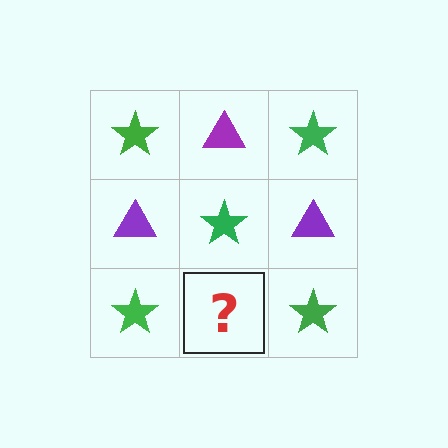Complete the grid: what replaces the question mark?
The question mark should be replaced with a purple triangle.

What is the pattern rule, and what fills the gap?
The rule is that it alternates green star and purple triangle in a checkerboard pattern. The gap should be filled with a purple triangle.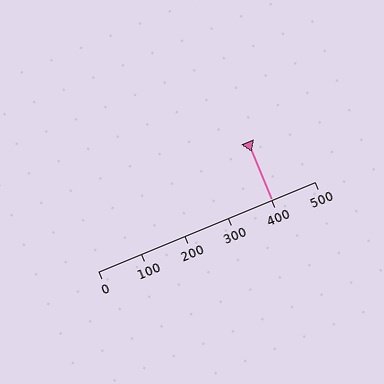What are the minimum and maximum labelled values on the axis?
The axis runs from 0 to 500.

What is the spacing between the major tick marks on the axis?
The major ticks are spaced 100 apart.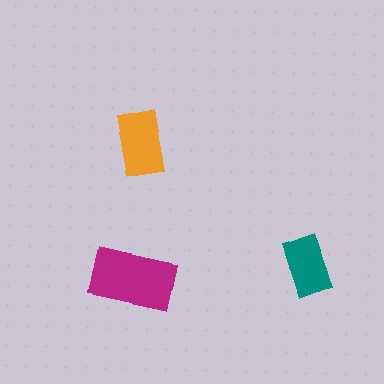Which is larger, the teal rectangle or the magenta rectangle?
The magenta one.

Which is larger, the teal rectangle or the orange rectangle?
The orange one.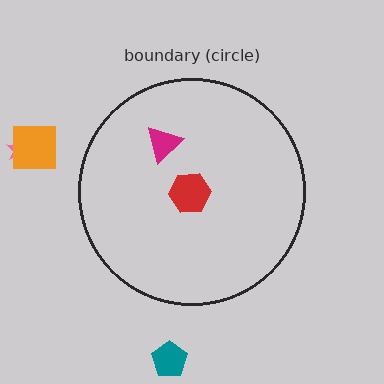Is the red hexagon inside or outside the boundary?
Inside.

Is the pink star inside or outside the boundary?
Outside.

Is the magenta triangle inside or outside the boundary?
Inside.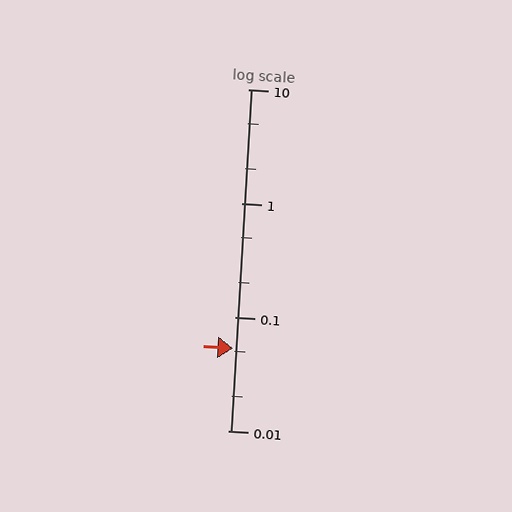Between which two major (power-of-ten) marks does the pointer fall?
The pointer is between 0.01 and 0.1.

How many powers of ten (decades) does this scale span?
The scale spans 3 decades, from 0.01 to 10.